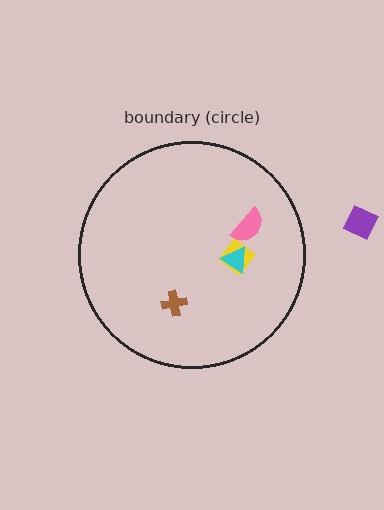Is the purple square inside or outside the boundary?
Outside.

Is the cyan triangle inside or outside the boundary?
Inside.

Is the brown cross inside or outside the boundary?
Inside.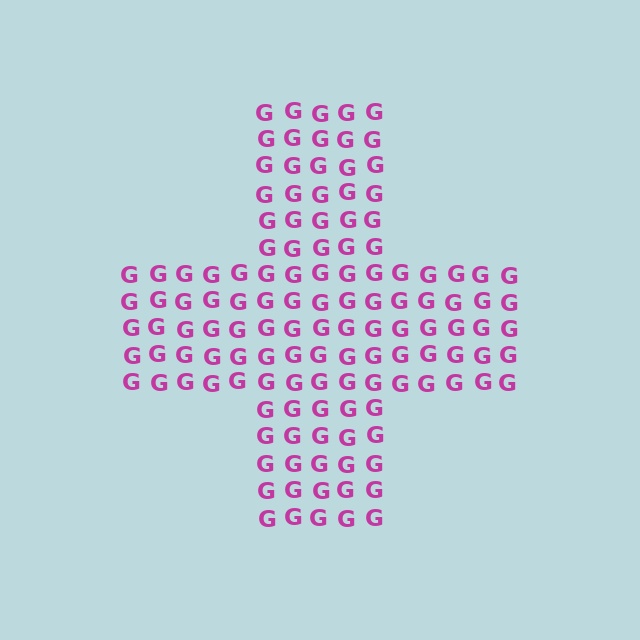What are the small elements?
The small elements are letter G's.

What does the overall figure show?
The overall figure shows a cross.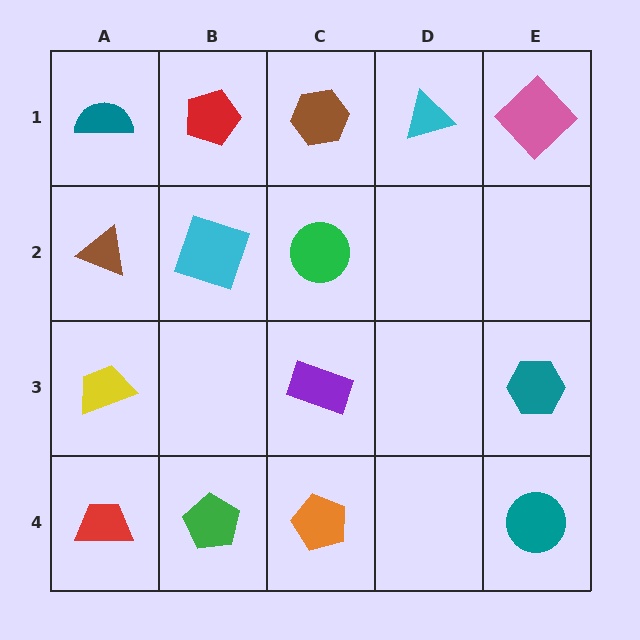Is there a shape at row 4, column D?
No, that cell is empty.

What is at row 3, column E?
A teal hexagon.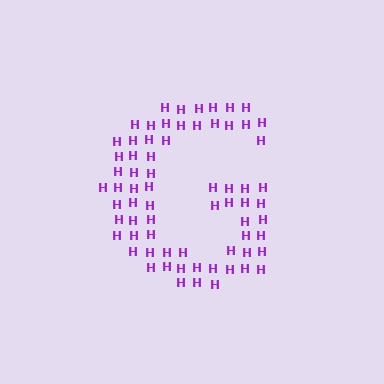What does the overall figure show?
The overall figure shows the letter G.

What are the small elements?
The small elements are letter H's.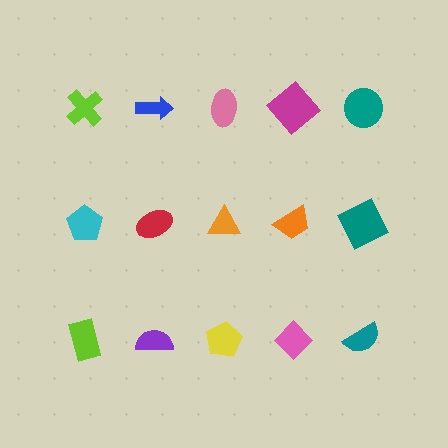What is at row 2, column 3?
An orange triangle.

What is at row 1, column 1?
A lime cross.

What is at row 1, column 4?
A magenta diamond.